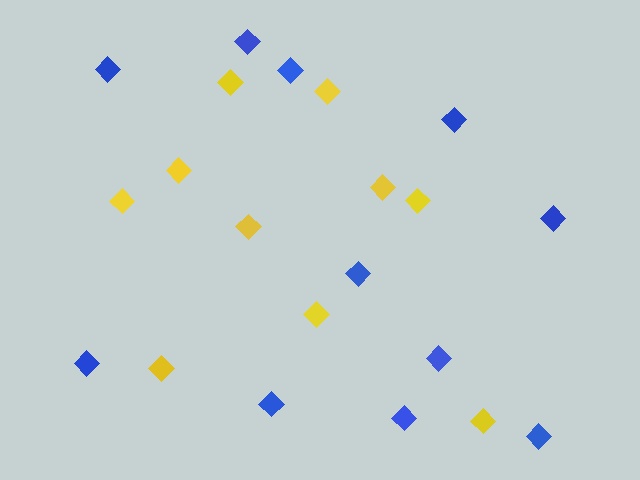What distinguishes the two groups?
There are 2 groups: one group of yellow diamonds (10) and one group of blue diamonds (11).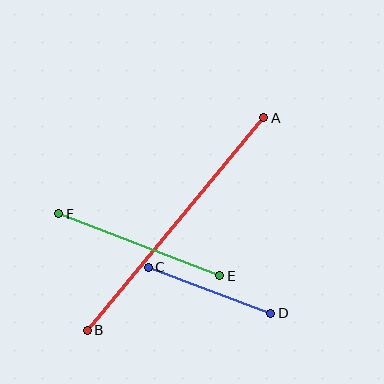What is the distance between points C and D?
The distance is approximately 131 pixels.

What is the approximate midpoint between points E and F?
The midpoint is at approximately (139, 245) pixels.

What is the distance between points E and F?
The distance is approximately 173 pixels.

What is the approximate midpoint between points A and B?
The midpoint is at approximately (175, 224) pixels.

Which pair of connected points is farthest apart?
Points A and B are farthest apart.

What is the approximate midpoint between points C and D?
The midpoint is at approximately (209, 290) pixels.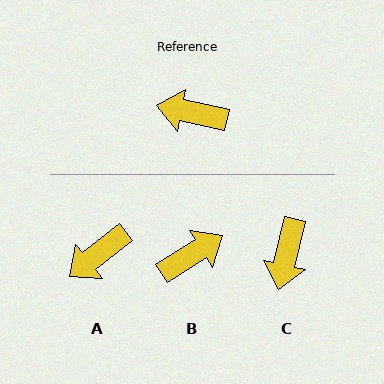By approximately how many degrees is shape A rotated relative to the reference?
Approximately 50 degrees counter-clockwise.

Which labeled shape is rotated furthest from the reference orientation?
B, about 136 degrees away.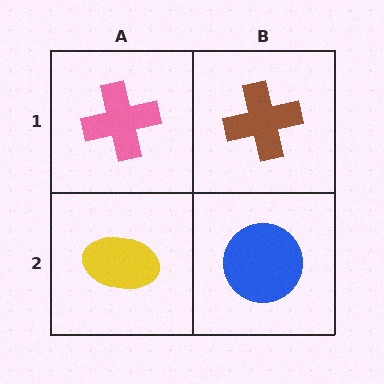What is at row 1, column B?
A brown cross.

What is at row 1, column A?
A pink cross.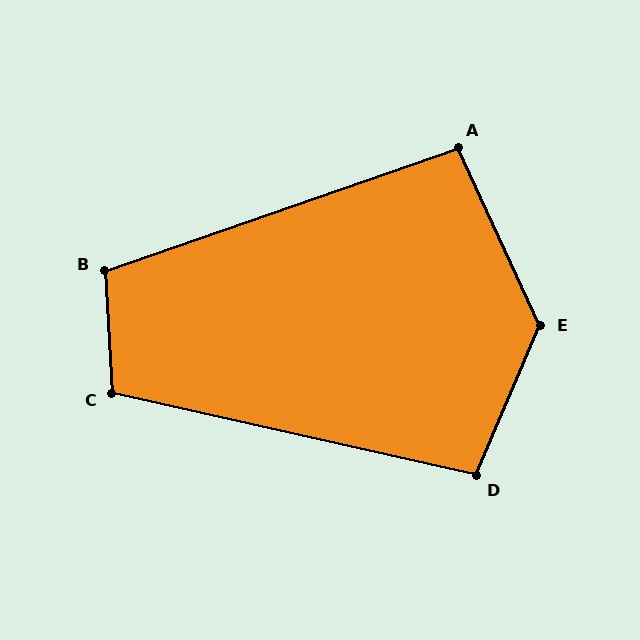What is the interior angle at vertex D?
Approximately 100 degrees (obtuse).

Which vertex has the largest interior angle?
E, at approximately 132 degrees.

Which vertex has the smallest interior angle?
A, at approximately 96 degrees.